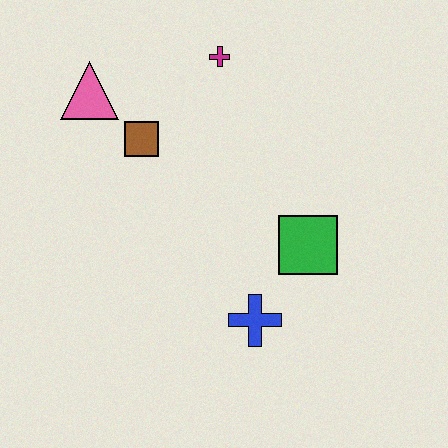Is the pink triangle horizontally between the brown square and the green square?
No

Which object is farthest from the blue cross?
The pink triangle is farthest from the blue cross.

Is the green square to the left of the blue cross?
No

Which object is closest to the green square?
The blue cross is closest to the green square.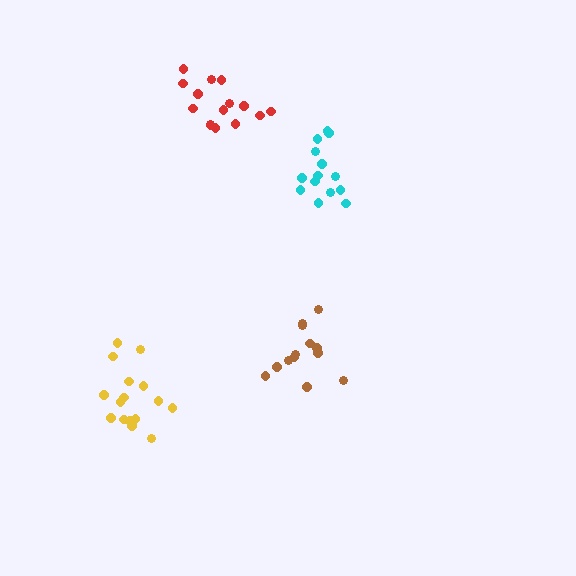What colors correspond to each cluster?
The clusters are colored: red, brown, yellow, cyan.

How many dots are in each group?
Group 1: 15 dots, Group 2: 13 dots, Group 3: 16 dots, Group 4: 14 dots (58 total).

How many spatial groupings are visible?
There are 4 spatial groupings.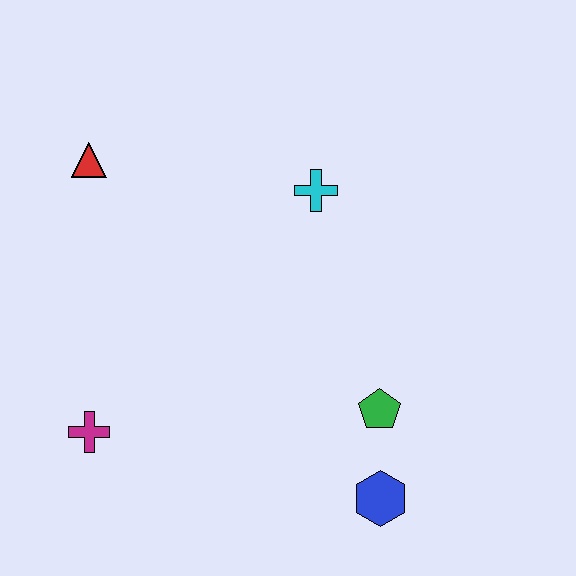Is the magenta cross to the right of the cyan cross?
No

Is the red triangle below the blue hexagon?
No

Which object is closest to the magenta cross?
The red triangle is closest to the magenta cross.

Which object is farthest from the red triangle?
The blue hexagon is farthest from the red triangle.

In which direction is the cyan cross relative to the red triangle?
The cyan cross is to the right of the red triangle.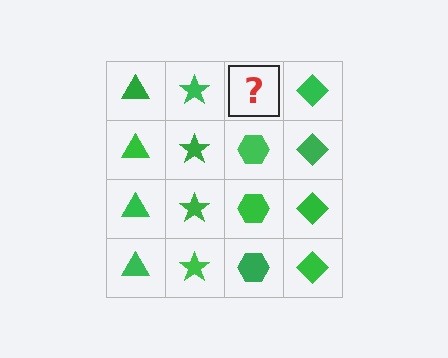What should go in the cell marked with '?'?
The missing cell should contain a green hexagon.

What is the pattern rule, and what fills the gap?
The rule is that each column has a consistent shape. The gap should be filled with a green hexagon.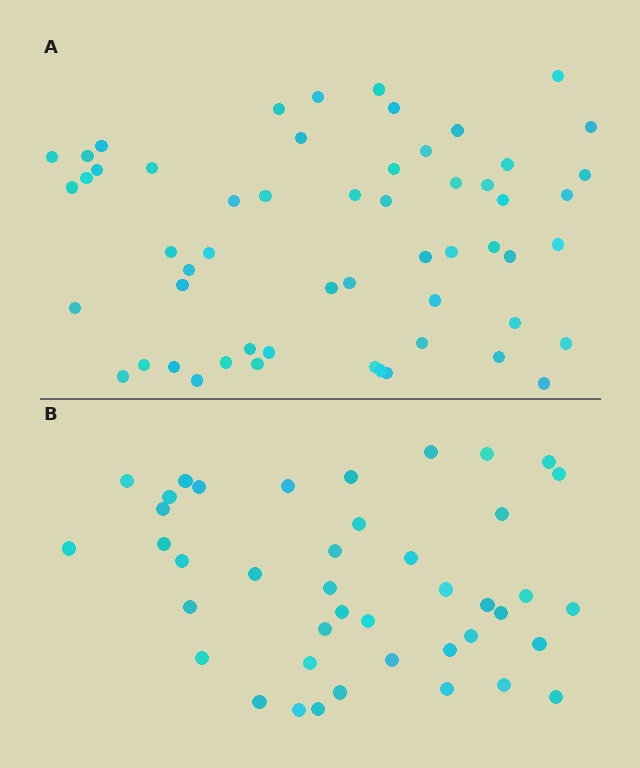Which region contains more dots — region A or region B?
Region A (the top region) has more dots.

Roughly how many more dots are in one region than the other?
Region A has approximately 15 more dots than region B.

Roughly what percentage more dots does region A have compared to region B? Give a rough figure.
About 35% more.